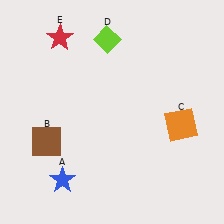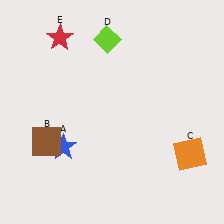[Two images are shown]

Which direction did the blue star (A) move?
The blue star (A) moved up.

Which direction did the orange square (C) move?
The orange square (C) moved down.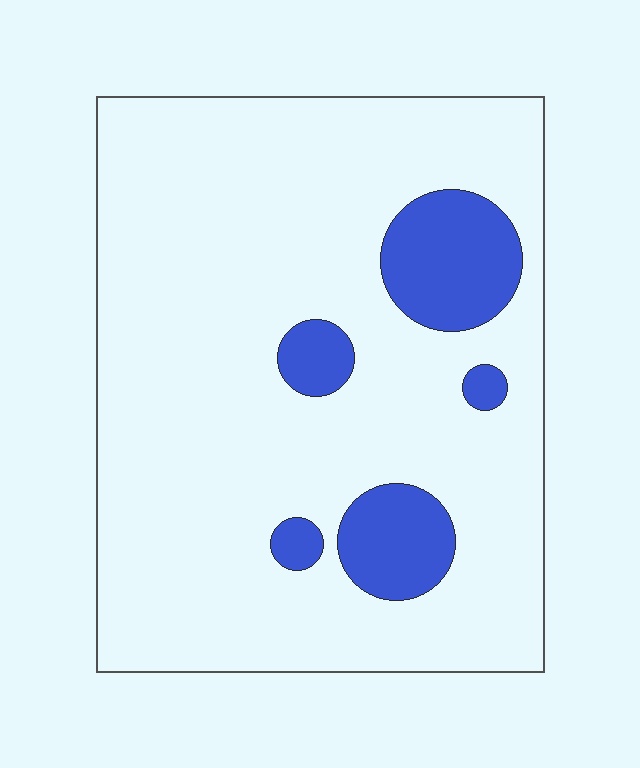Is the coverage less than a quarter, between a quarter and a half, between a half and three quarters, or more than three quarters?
Less than a quarter.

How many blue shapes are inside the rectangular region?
5.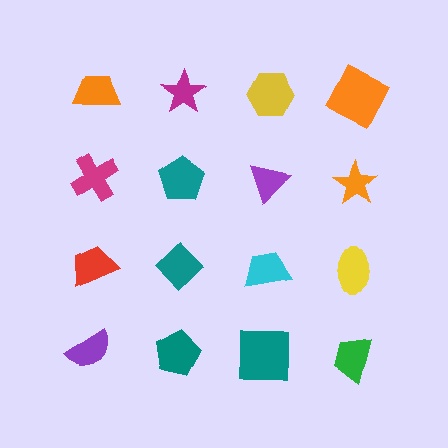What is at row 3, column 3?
A cyan trapezoid.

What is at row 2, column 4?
An orange star.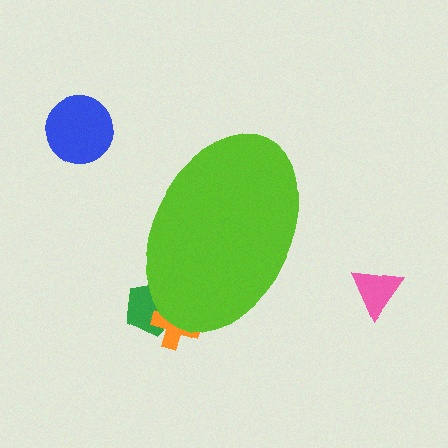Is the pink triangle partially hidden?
No, the pink triangle is fully visible.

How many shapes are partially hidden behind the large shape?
2 shapes are partially hidden.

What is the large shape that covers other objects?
A lime ellipse.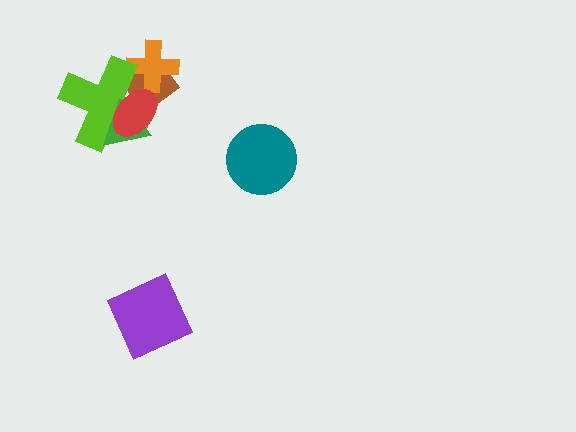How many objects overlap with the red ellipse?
3 objects overlap with the red ellipse.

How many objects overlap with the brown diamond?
4 objects overlap with the brown diamond.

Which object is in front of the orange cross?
The lime cross is in front of the orange cross.